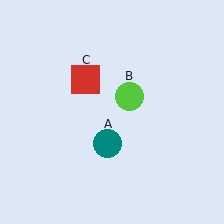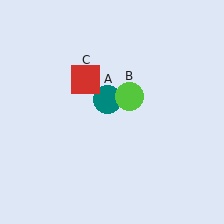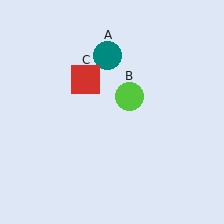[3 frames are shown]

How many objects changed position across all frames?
1 object changed position: teal circle (object A).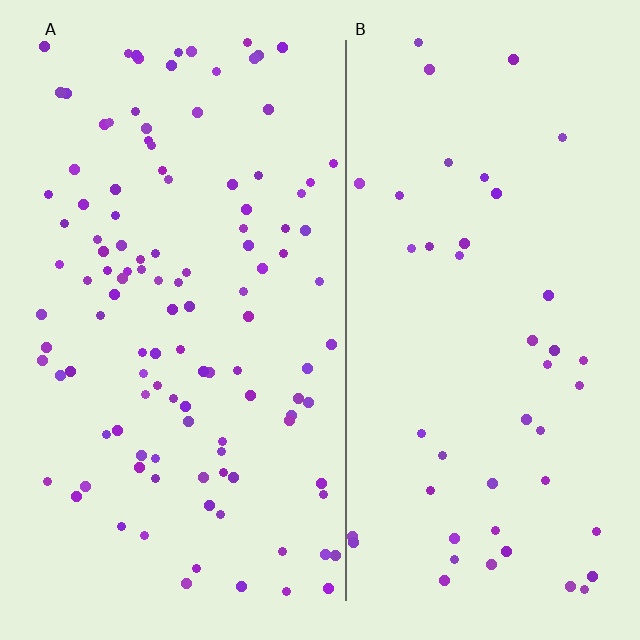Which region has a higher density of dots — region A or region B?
A (the left).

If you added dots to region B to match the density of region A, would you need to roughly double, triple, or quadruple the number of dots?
Approximately triple.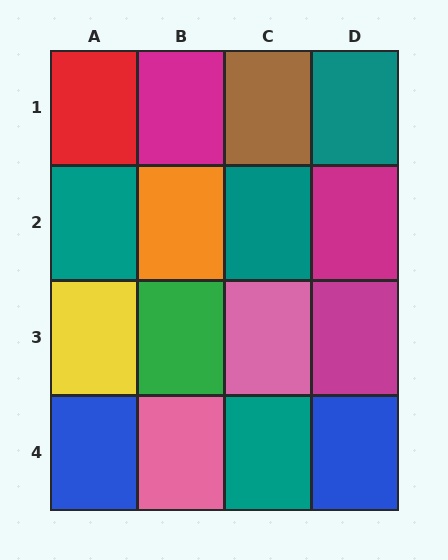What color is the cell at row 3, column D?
Magenta.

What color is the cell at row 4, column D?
Blue.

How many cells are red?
1 cell is red.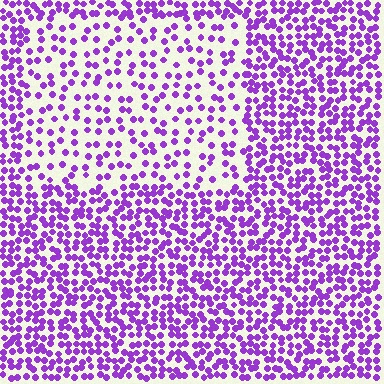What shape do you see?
I see a rectangle.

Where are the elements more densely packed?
The elements are more densely packed outside the rectangle boundary.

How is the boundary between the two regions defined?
The boundary is defined by a change in element density (approximately 2.1x ratio). All elements are the same color, size, and shape.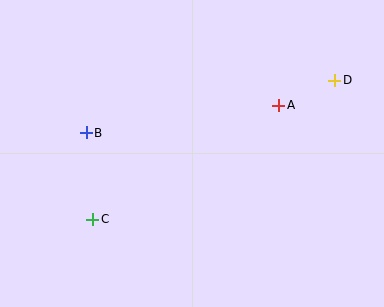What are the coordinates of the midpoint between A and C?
The midpoint between A and C is at (186, 162).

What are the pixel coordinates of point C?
Point C is at (93, 219).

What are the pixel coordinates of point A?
Point A is at (278, 105).